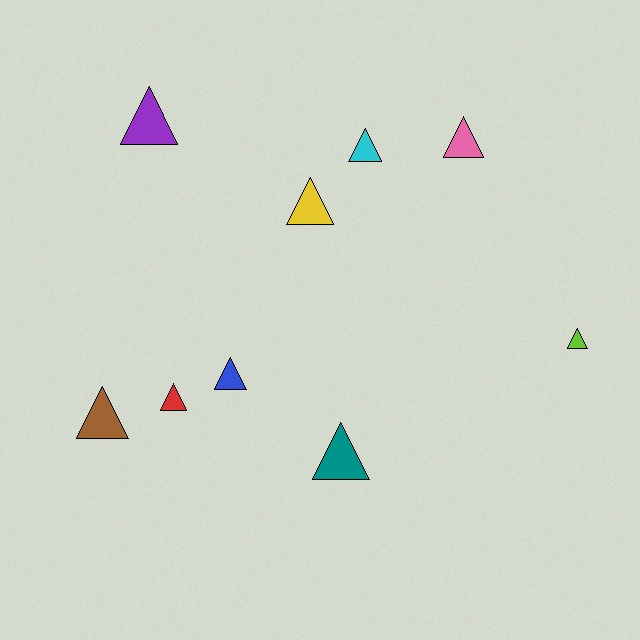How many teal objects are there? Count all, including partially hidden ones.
There is 1 teal object.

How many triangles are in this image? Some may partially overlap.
There are 9 triangles.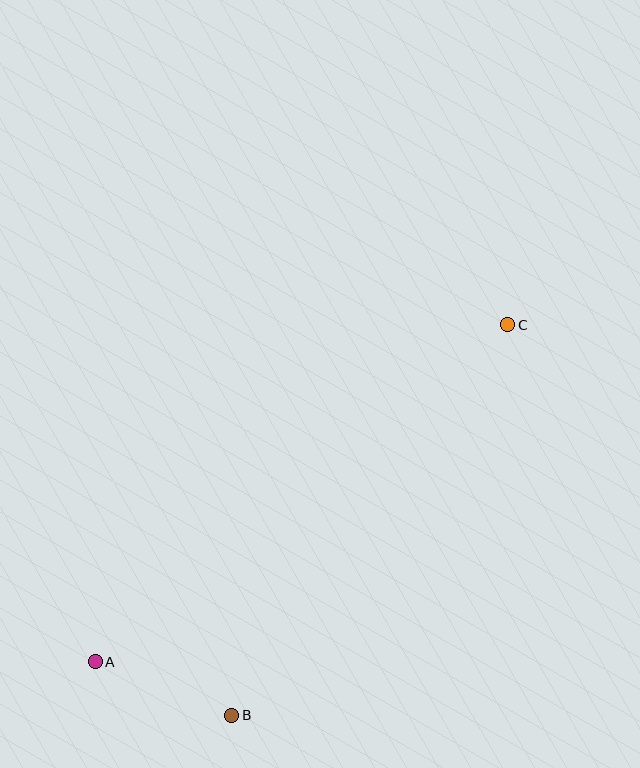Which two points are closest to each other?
Points A and B are closest to each other.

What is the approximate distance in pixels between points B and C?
The distance between B and C is approximately 478 pixels.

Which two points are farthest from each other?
Points A and C are farthest from each other.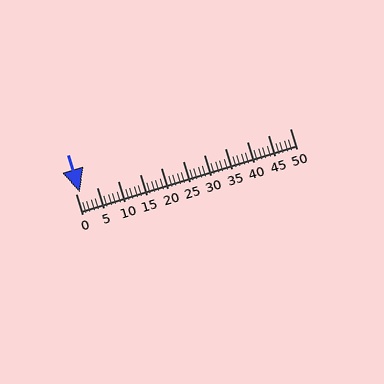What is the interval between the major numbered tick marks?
The major tick marks are spaced 5 units apart.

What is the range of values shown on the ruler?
The ruler shows values from 0 to 50.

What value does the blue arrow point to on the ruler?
The blue arrow points to approximately 1.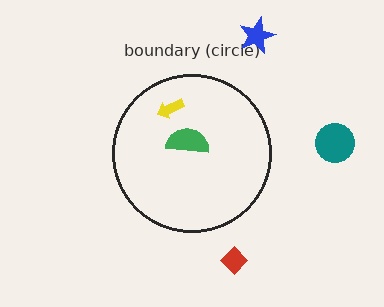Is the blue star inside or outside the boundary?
Outside.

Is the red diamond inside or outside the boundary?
Outside.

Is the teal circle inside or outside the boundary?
Outside.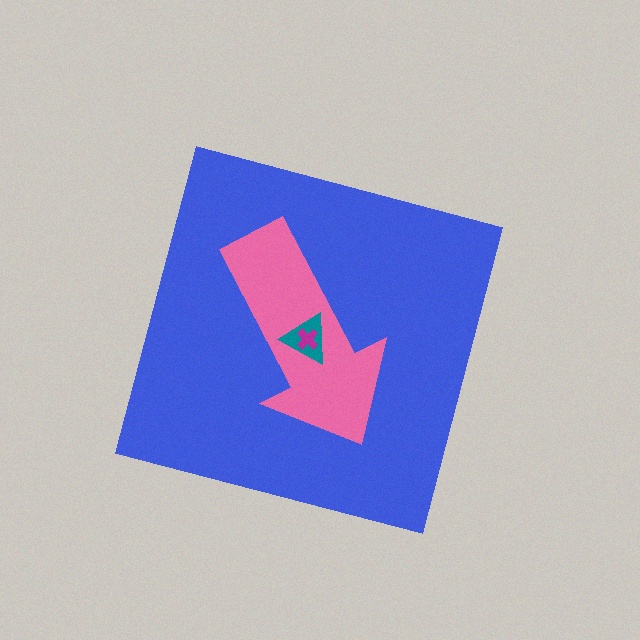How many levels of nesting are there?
4.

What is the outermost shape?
The blue square.